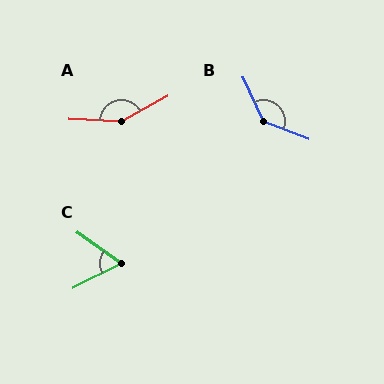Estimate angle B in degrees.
Approximately 135 degrees.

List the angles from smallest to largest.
C (62°), B (135°), A (149°).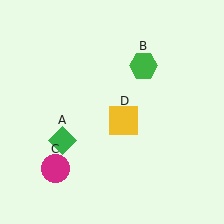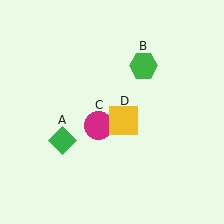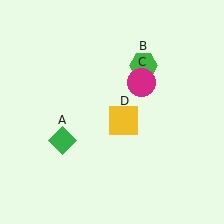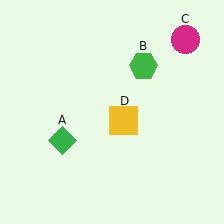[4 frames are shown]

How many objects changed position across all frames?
1 object changed position: magenta circle (object C).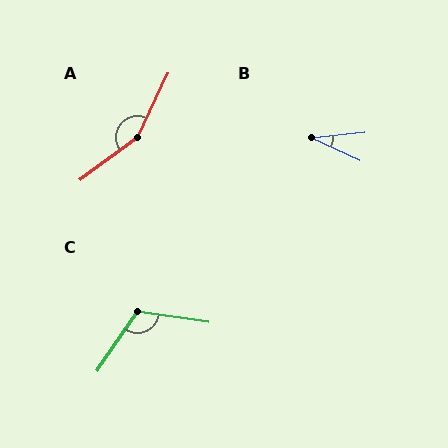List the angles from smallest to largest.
B (30°), C (116°), A (152°).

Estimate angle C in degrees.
Approximately 116 degrees.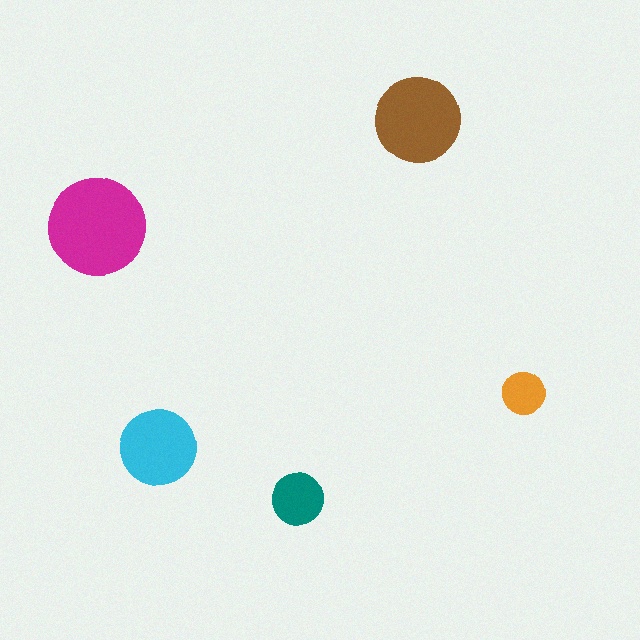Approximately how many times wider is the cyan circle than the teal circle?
About 1.5 times wider.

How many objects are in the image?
There are 5 objects in the image.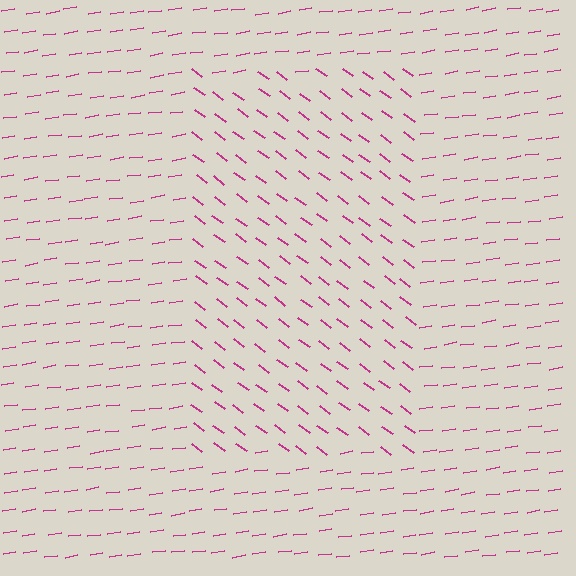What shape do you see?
I see a rectangle.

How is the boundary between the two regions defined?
The boundary is defined purely by a change in line orientation (approximately 45 degrees difference). All lines are the same color and thickness.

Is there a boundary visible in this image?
Yes, there is a texture boundary formed by a change in line orientation.